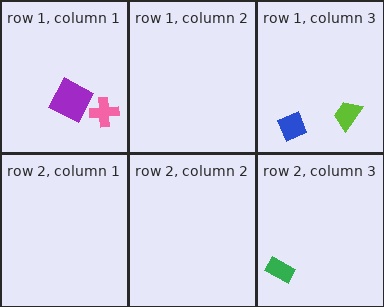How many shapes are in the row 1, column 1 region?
2.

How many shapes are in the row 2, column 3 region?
1.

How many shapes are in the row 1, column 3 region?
2.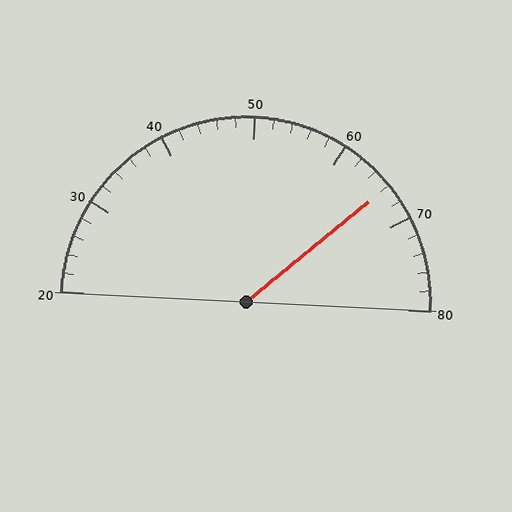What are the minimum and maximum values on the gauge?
The gauge ranges from 20 to 80.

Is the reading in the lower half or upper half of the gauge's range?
The reading is in the upper half of the range (20 to 80).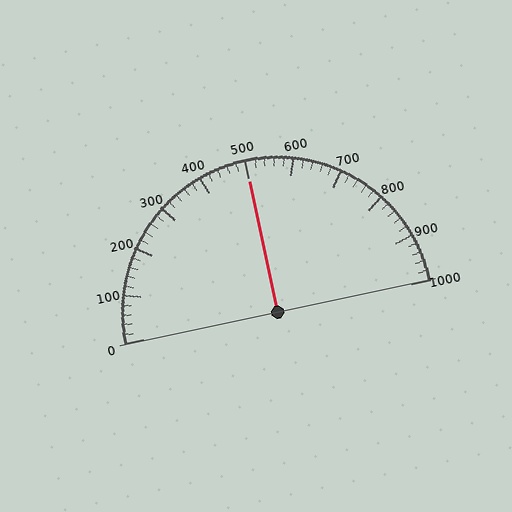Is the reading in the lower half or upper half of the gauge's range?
The reading is in the upper half of the range (0 to 1000).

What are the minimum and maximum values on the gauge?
The gauge ranges from 0 to 1000.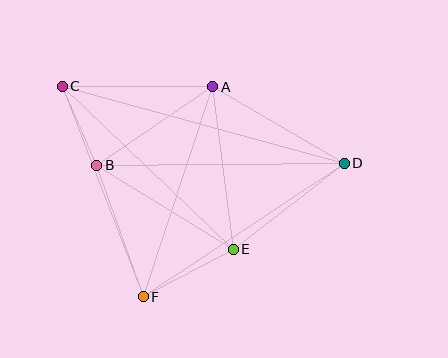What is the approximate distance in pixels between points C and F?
The distance between C and F is approximately 225 pixels.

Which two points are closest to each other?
Points B and C are closest to each other.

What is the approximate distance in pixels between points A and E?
The distance between A and E is approximately 163 pixels.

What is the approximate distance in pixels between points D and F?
The distance between D and F is approximately 241 pixels.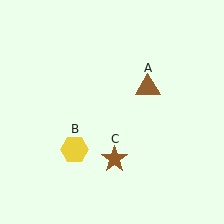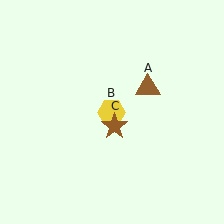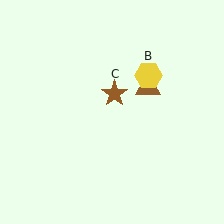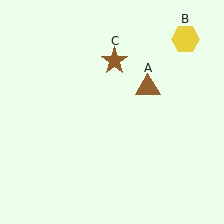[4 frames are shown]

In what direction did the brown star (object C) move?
The brown star (object C) moved up.